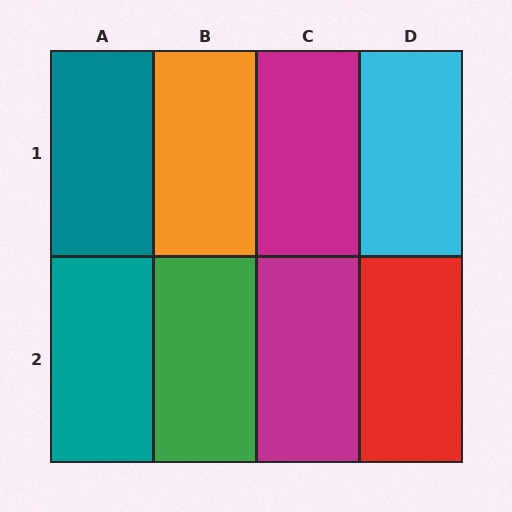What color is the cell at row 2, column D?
Red.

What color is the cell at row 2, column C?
Magenta.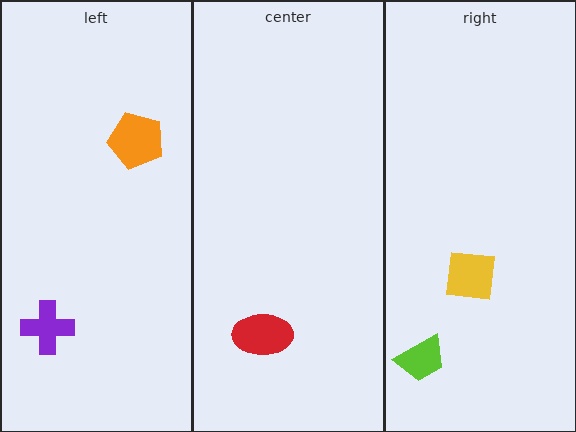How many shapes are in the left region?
2.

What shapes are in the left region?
The orange pentagon, the purple cross.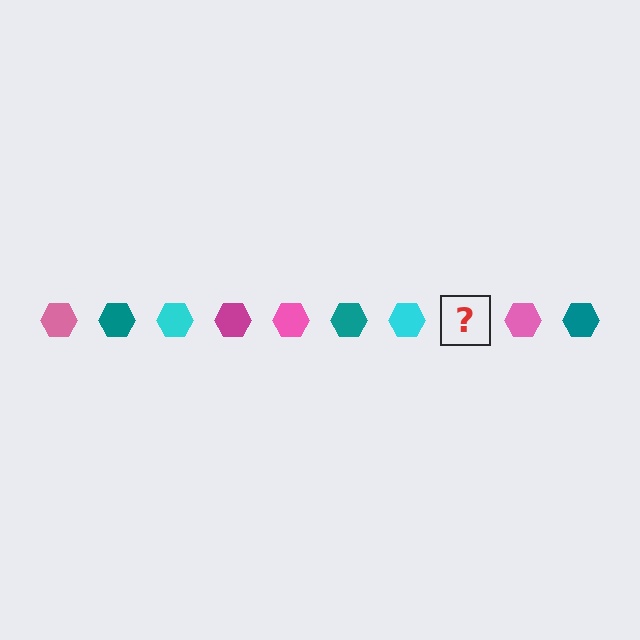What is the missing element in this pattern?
The missing element is a magenta hexagon.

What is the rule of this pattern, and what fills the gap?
The rule is that the pattern cycles through pink, teal, cyan, magenta hexagons. The gap should be filled with a magenta hexagon.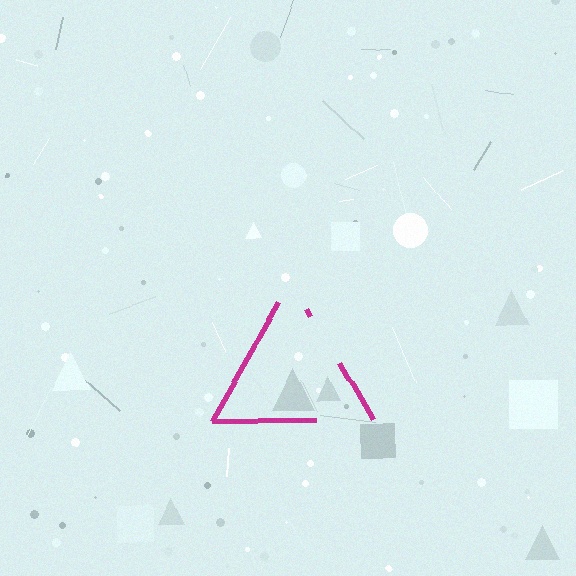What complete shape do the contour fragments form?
The contour fragments form a triangle.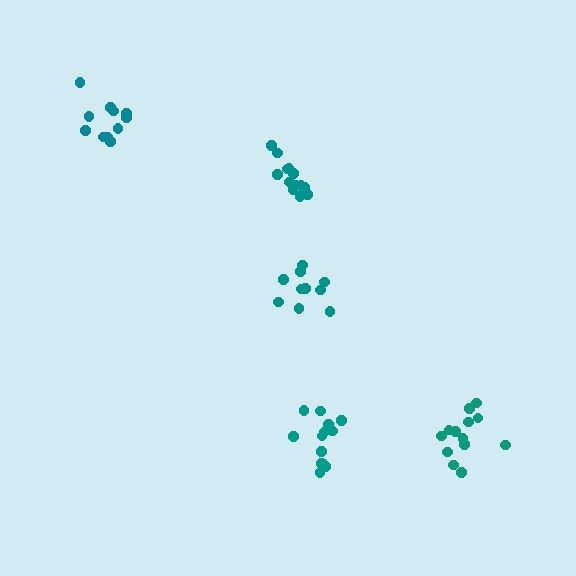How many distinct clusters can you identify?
There are 5 distinct clusters.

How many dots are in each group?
Group 1: 13 dots, Group 2: 13 dots, Group 3: 10 dots, Group 4: 11 dots, Group 5: 13 dots (60 total).